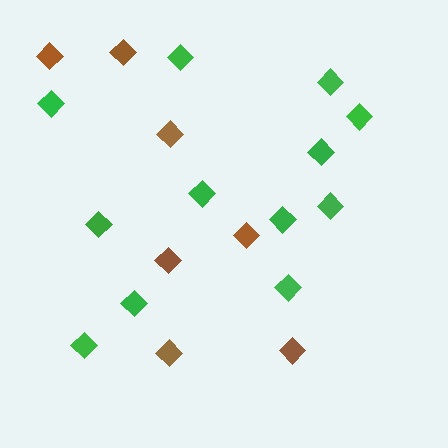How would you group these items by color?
There are 2 groups: one group of brown diamonds (7) and one group of green diamonds (12).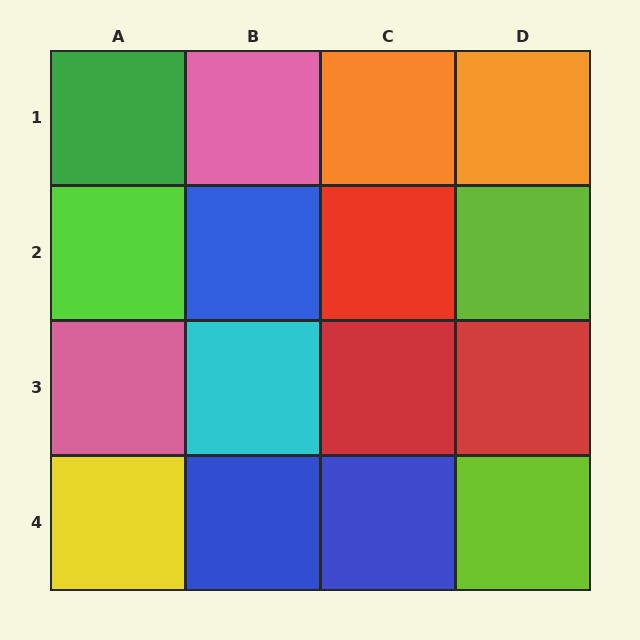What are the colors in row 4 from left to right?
Yellow, blue, blue, lime.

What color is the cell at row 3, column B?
Cyan.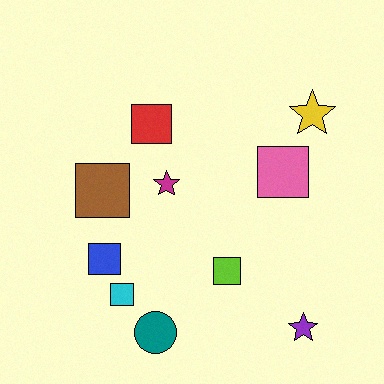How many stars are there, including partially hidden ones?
There are 3 stars.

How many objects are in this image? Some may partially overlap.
There are 10 objects.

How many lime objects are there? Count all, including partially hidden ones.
There is 1 lime object.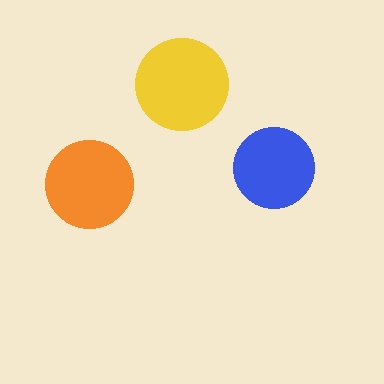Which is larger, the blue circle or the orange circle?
The orange one.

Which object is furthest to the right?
The blue circle is rightmost.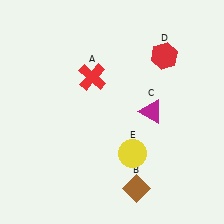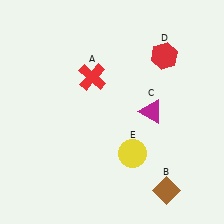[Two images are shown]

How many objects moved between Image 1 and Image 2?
1 object moved between the two images.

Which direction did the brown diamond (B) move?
The brown diamond (B) moved right.